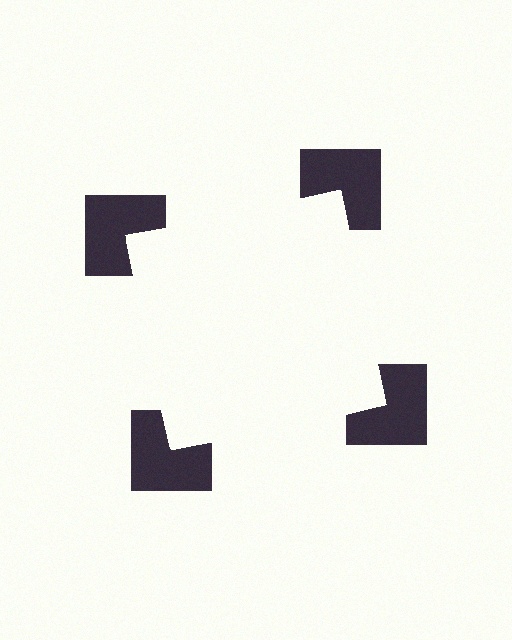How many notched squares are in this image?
There are 4 — one at each vertex of the illusory square.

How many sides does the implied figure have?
4 sides.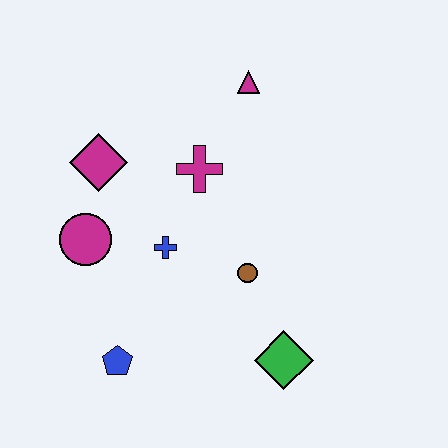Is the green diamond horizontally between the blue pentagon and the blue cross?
No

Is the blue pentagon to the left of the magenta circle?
No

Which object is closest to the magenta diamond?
The magenta circle is closest to the magenta diamond.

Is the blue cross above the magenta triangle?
No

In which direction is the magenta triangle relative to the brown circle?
The magenta triangle is above the brown circle.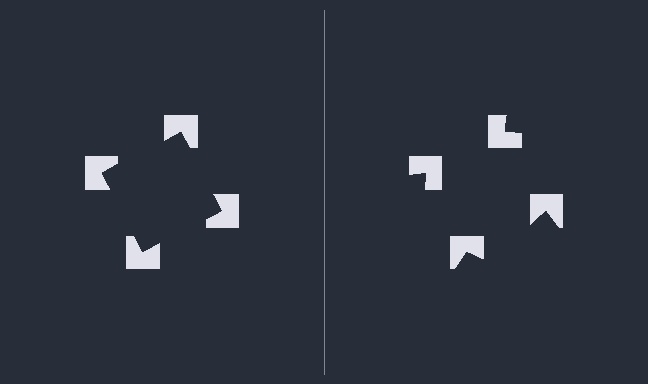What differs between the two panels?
The notched squares are positioned identically on both sides; only the wedge orientations differ. On the left they align to a square; on the right they are misaligned.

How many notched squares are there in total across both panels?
8 — 4 on each side.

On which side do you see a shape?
An illusory square appears on the left side. On the right side the wedge cuts are rotated, so no coherent shape forms.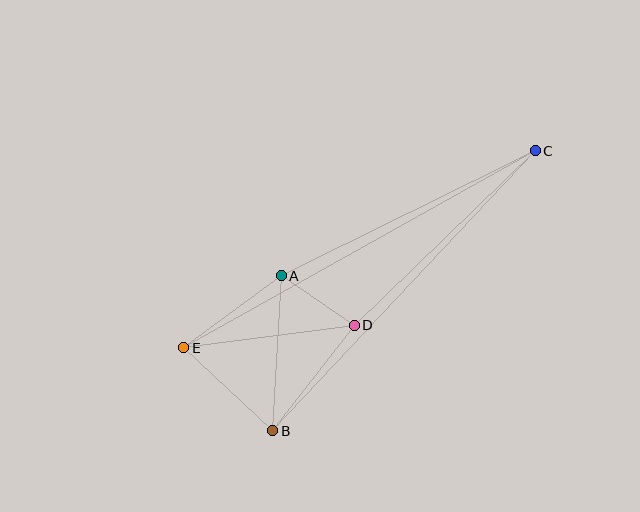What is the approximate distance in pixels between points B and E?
The distance between B and E is approximately 122 pixels.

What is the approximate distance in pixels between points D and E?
The distance between D and E is approximately 172 pixels.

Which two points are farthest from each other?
Points C and E are farthest from each other.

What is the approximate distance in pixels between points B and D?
The distance between B and D is approximately 133 pixels.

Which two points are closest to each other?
Points A and D are closest to each other.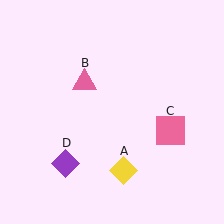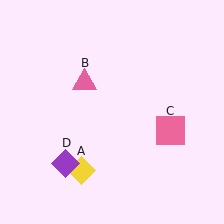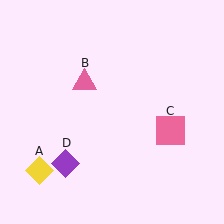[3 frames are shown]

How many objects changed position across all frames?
1 object changed position: yellow diamond (object A).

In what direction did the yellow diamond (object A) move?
The yellow diamond (object A) moved left.